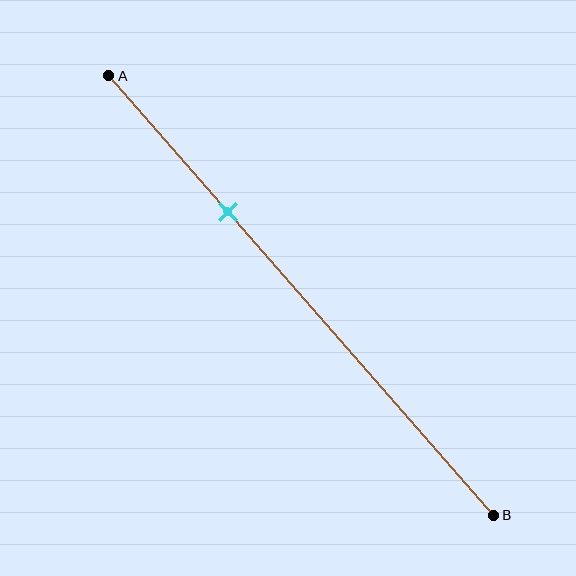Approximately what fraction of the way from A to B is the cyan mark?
The cyan mark is approximately 30% of the way from A to B.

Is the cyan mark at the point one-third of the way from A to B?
Yes, the mark is approximately at the one-third point.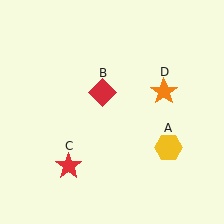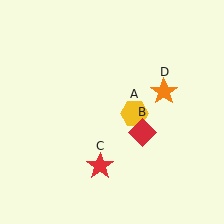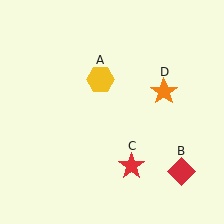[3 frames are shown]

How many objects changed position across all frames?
3 objects changed position: yellow hexagon (object A), red diamond (object B), red star (object C).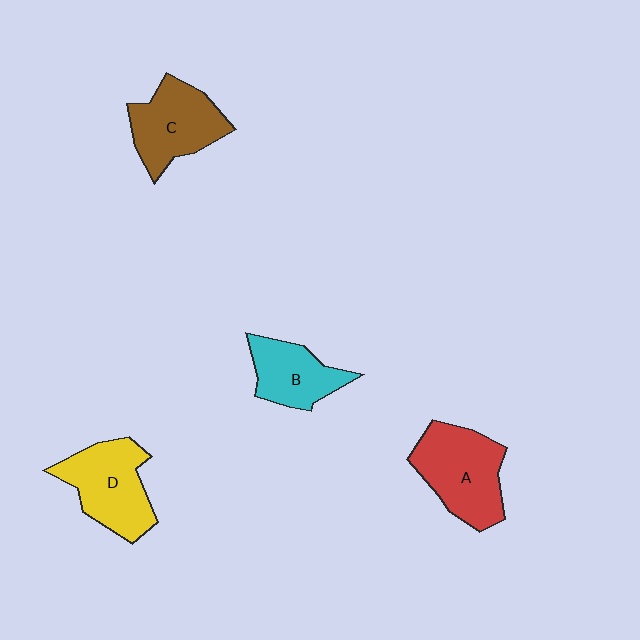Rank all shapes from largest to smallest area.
From largest to smallest: A (red), D (yellow), C (brown), B (cyan).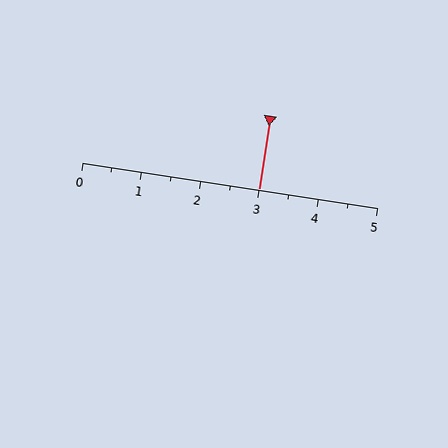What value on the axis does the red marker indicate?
The marker indicates approximately 3.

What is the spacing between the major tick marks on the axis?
The major ticks are spaced 1 apart.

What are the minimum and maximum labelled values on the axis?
The axis runs from 0 to 5.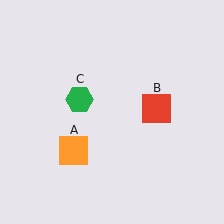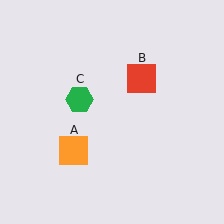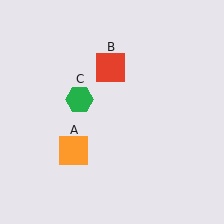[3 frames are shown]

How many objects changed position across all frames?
1 object changed position: red square (object B).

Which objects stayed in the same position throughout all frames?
Orange square (object A) and green hexagon (object C) remained stationary.